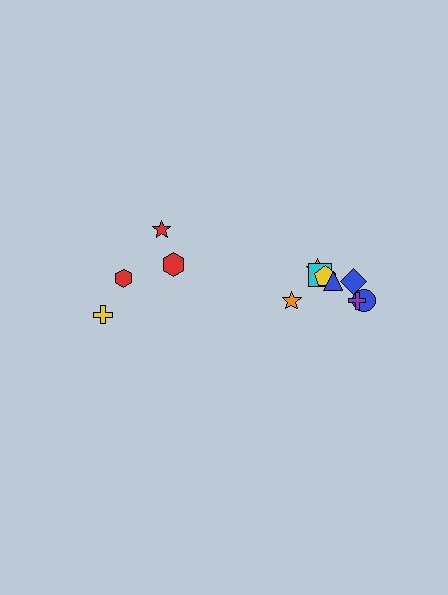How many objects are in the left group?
There are 4 objects.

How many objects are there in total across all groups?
There are 12 objects.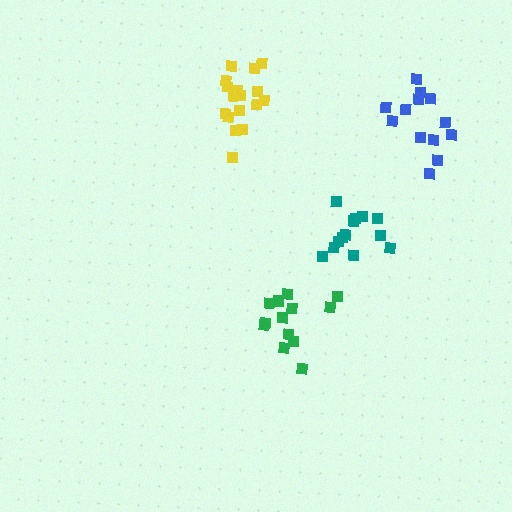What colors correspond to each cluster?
The clusters are colored: teal, green, yellow, blue.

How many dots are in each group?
Group 1: 13 dots, Group 2: 14 dots, Group 3: 17 dots, Group 4: 13 dots (57 total).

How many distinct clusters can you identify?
There are 4 distinct clusters.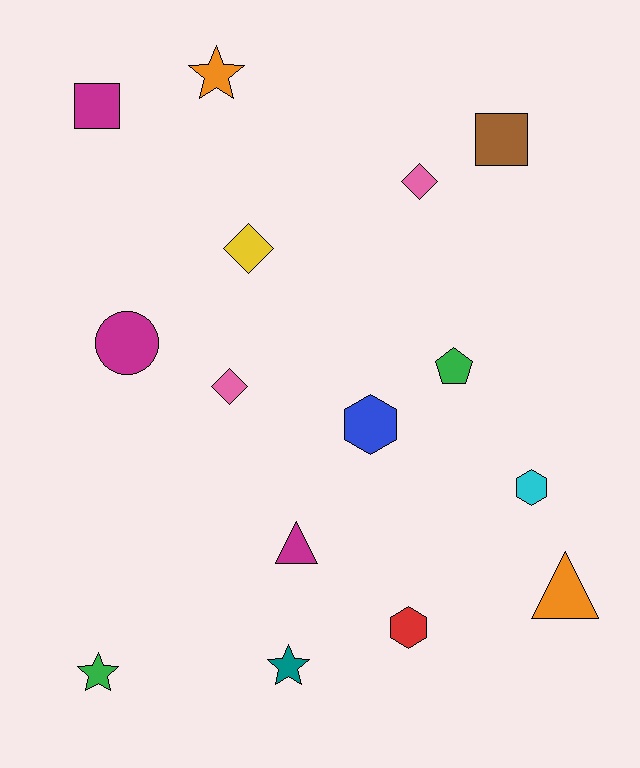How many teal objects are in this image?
There is 1 teal object.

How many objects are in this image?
There are 15 objects.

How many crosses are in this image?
There are no crosses.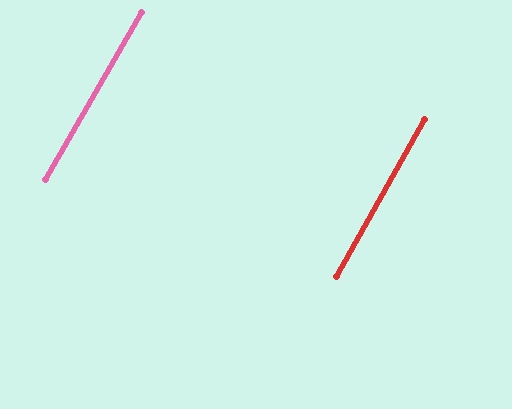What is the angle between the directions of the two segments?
Approximately 0 degrees.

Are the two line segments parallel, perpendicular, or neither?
Parallel — their directions differ by only 0.3°.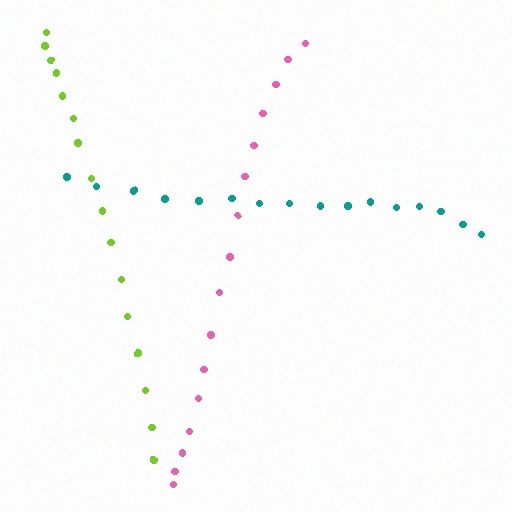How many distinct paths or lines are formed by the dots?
There are 3 distinct paths.